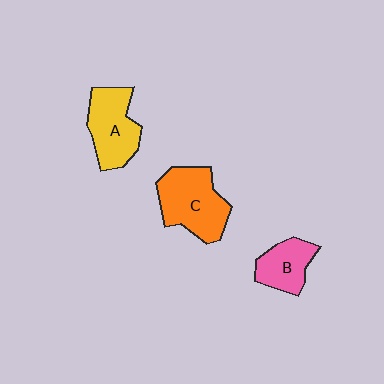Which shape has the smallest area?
Shape B (pink).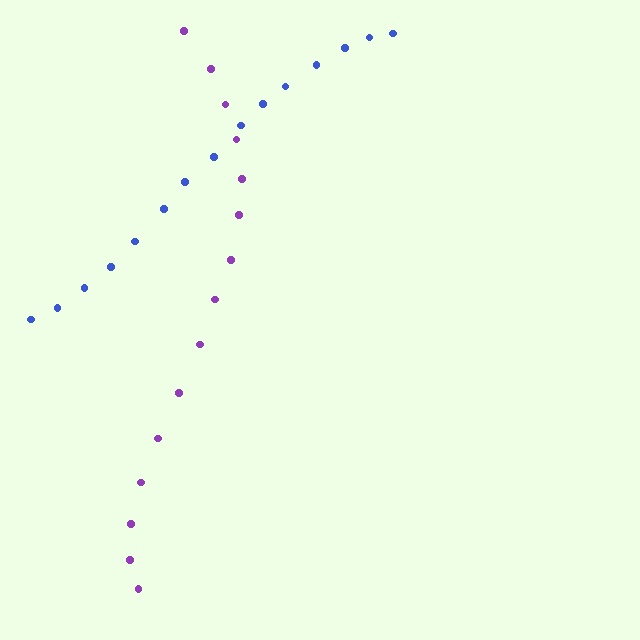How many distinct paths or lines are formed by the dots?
There are 2 distinct paths.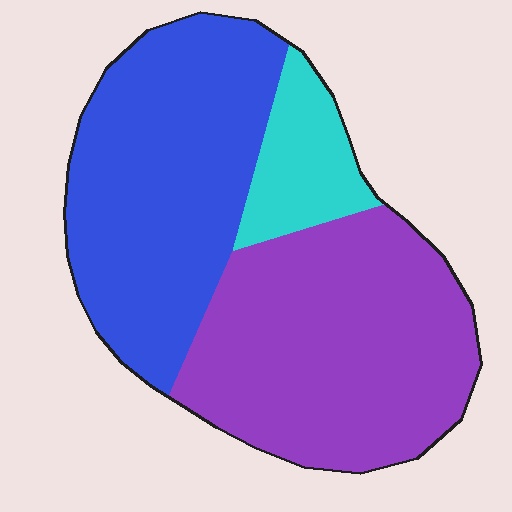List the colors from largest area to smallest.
From largest to smallest: purple, blue, cyan.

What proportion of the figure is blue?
Blue covers 42% of the figure.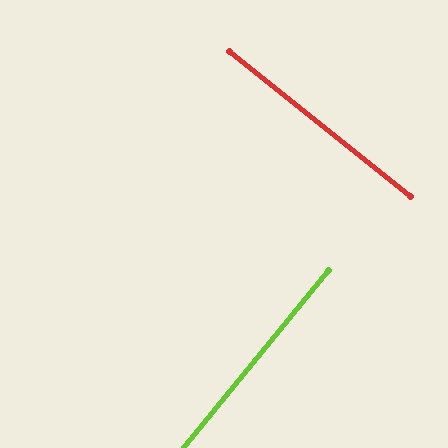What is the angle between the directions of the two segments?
Approximately 90 degrees.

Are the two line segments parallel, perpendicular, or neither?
Perpendicular — they meet at approximately 90°.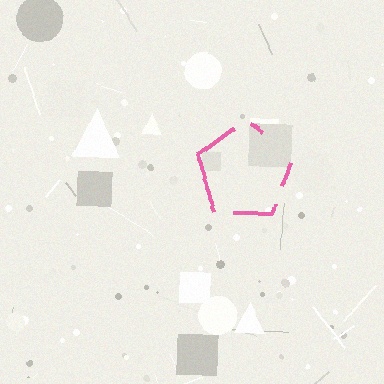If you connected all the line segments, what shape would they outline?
They would outline a pentagon.